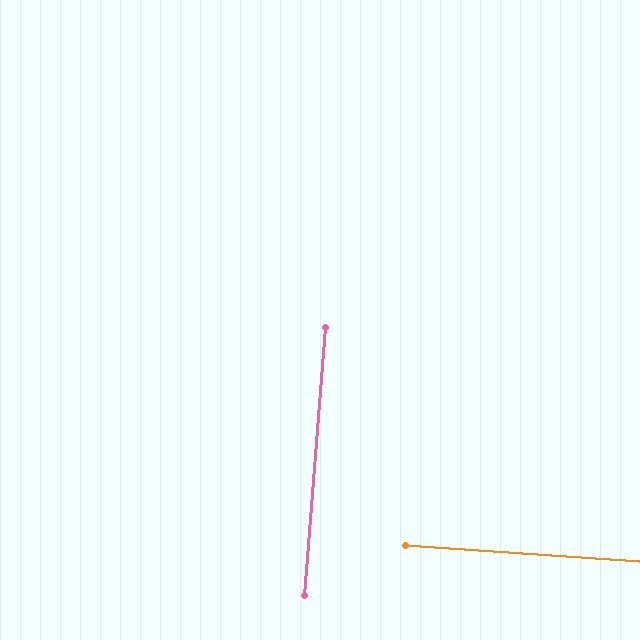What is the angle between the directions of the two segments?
Approximately 89 degrees.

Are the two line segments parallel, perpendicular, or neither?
Perpendicular — they meet at approximately 89°.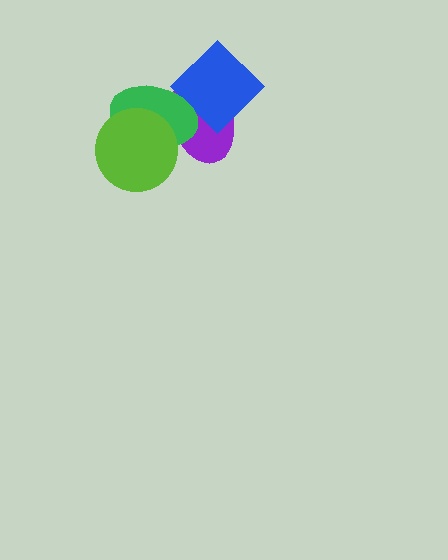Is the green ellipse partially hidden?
Yes, it is partially covered by another shape.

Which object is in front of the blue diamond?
The green ellipse is in front of the blue diamond.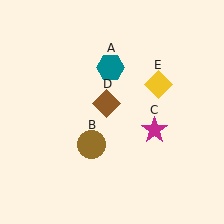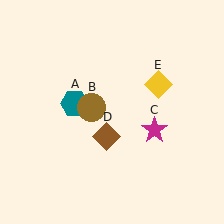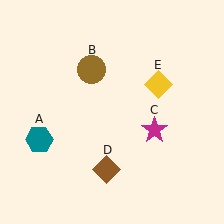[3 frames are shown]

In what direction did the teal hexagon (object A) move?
The teal hexagon (object A) moved down and to the left.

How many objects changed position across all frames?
3 objects changed position: teal hexagon (object A), brown circle (object B), brown diamond (object D).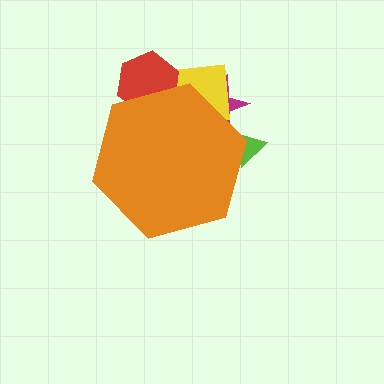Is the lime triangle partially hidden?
Yes, the lime triangle is partially hidden behind the orange hexagon.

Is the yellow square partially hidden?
Yes, the yellow square is partially hidden behind the orange hexagon.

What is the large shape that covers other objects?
An orange hexagon.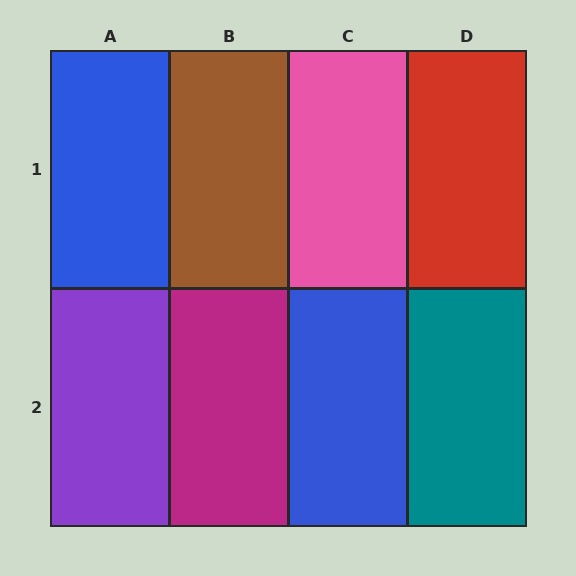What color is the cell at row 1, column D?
Red.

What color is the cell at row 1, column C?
Pink.